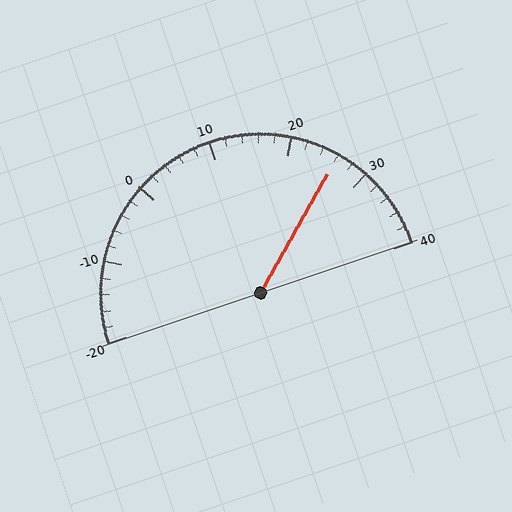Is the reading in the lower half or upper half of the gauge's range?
The reading is in the upper half of the range (-20 to 40).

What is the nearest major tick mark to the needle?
The nearest major tick mark is 30.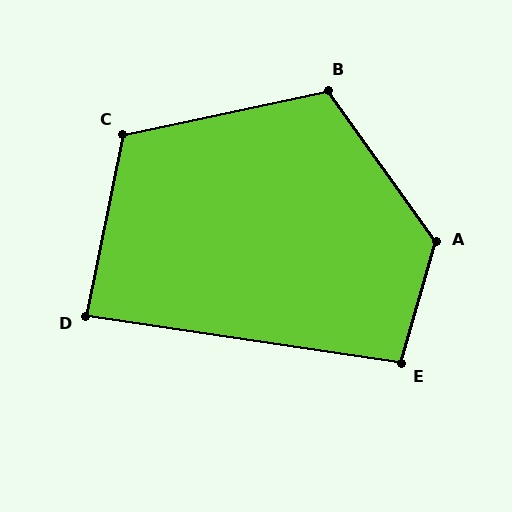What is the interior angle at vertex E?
Approximately 98 degrees (obtuse).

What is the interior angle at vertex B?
Approximately 113 degrees (obtuse).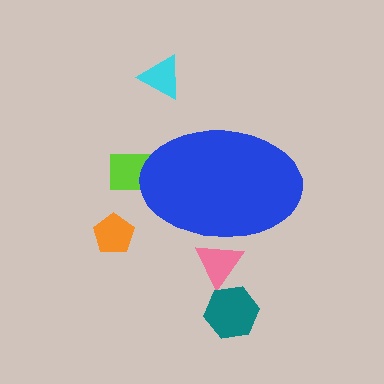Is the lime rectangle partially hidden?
Yes, the lime rectangle is partially hidden behind the blue ellipse.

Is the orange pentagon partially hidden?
No, the orange pentagon is fully visible.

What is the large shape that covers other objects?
A blue ellipse.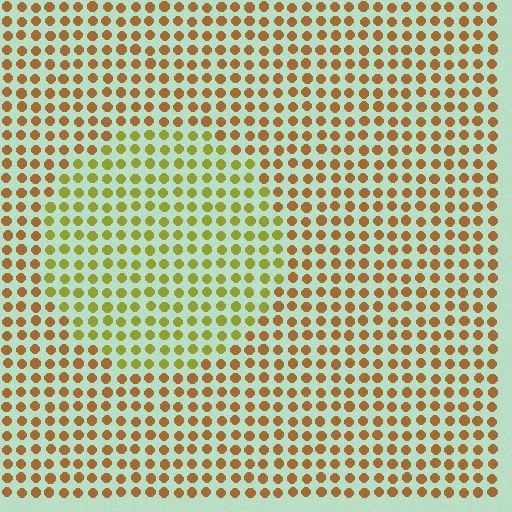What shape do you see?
I see a circle.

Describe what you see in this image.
The image is filled with small brown elements in a uniform arrangement. A circle-shaped region is visible where the elements are tinted to a slightly different hue, forming a subtle color boundary.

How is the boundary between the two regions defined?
The boundary is defined purely by a slight shift in hue (about 38 degrees). Spacing, size, and orientation are identical on both sides.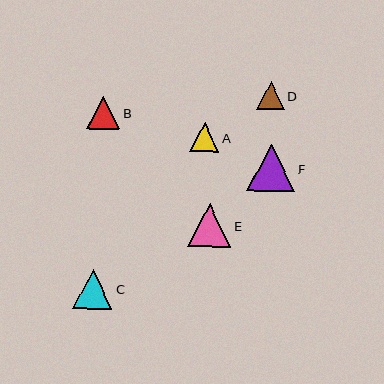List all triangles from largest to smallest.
From largest to smallest: F, E, C, B, A, D.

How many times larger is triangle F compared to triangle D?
Triangle F is approximately 1.7 times the size of triangle D.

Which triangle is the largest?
Triangle F is the largest with a size of approximately 47 pixels.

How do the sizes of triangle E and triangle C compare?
Triangle E and triangle C are approximately the same size.